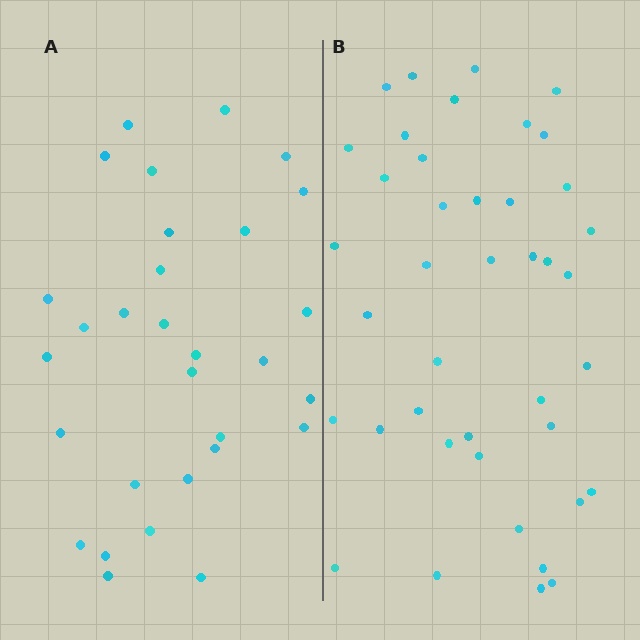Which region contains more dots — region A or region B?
Region B (the right region) has more dots.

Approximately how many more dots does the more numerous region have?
Region B has roughly 12 or so more dots than region A.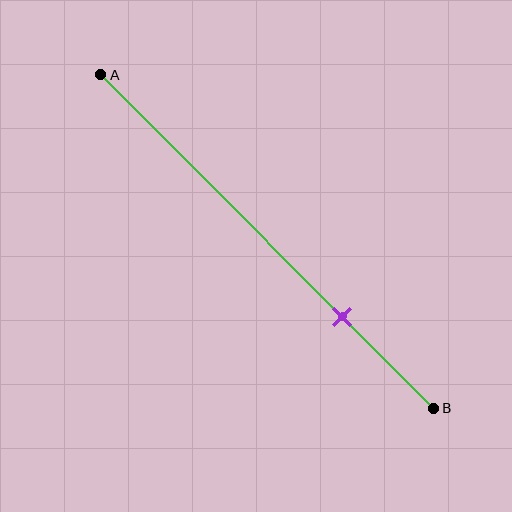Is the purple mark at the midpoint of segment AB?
No, the mark is at about 75% from A, not at the 50% midpoint.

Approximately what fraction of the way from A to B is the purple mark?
The purple mark is approximately 75% of the way from A to B.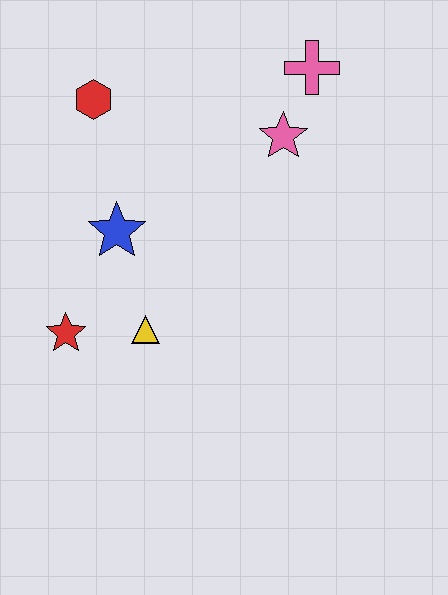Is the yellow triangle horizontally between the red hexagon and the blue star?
No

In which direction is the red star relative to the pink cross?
The red star is below the pink cross.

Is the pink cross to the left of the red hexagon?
No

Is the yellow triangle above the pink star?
No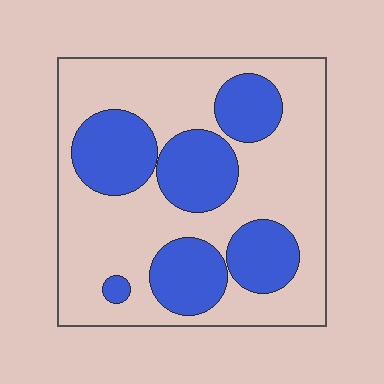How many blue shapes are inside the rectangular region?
6.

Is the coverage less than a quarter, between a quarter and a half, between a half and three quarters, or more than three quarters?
Between a quarter and a half.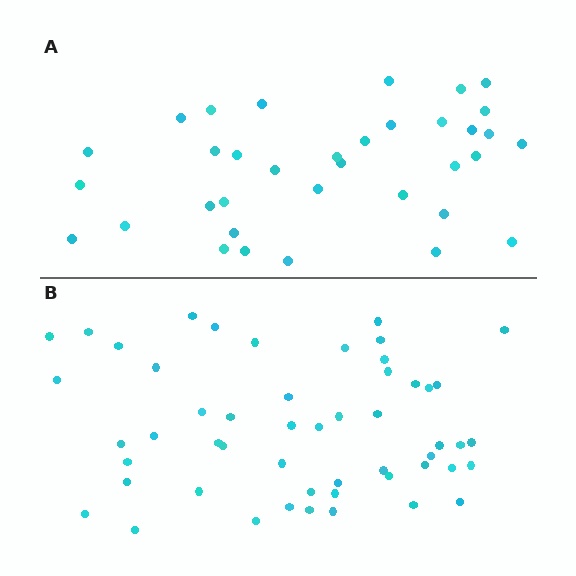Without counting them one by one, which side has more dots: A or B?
Region B (the bottom region) has more dots.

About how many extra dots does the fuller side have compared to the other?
Region B has approximately 15 more dots than region A.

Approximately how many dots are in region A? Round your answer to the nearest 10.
About 40 dots. (The exact count is 35, which rounds to 40.)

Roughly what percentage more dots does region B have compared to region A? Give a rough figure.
About 50% more.